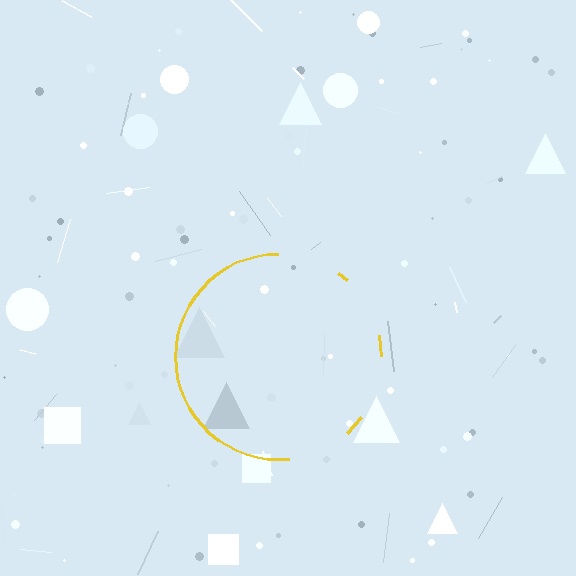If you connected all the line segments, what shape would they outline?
They would outline a circle.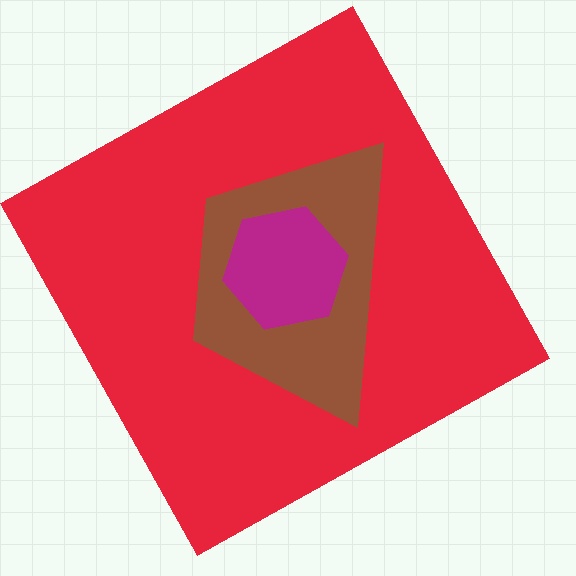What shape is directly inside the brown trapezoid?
The magenta hexagon.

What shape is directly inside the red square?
The brown trapezoid.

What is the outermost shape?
The red square.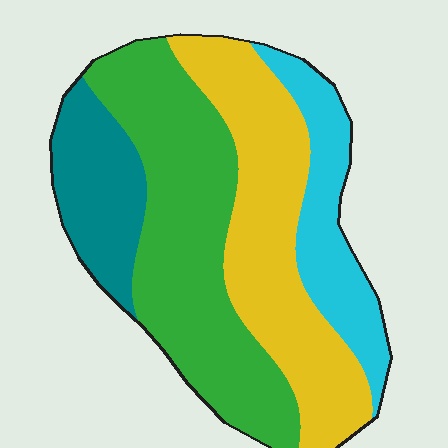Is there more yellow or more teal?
Yellow.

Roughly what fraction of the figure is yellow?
Yellow covers roughly 30% of the figure.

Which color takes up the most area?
Green, at roughly 40%.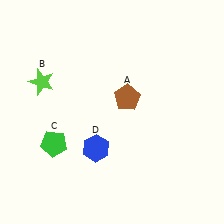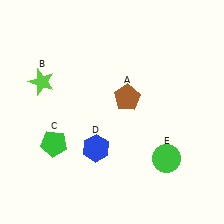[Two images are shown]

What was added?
A green circle (E) was added in Image 2.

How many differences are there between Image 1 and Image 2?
There is 1 difference between the two images.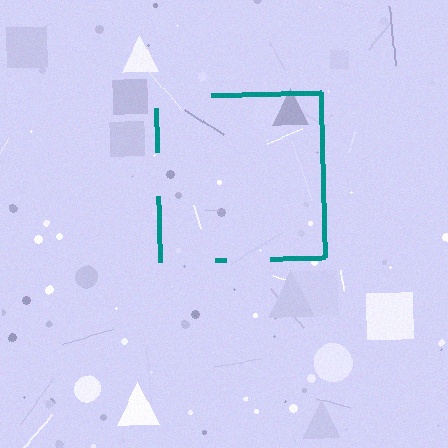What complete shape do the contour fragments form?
The contour fragments form a square.